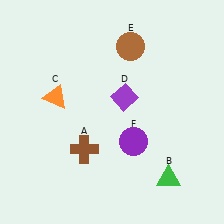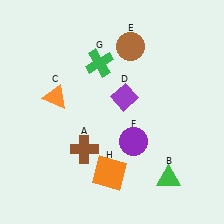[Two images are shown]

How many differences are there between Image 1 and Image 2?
There are 2 differences between the two images.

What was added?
A green cross (G), an orange square (H) were added in Image 2.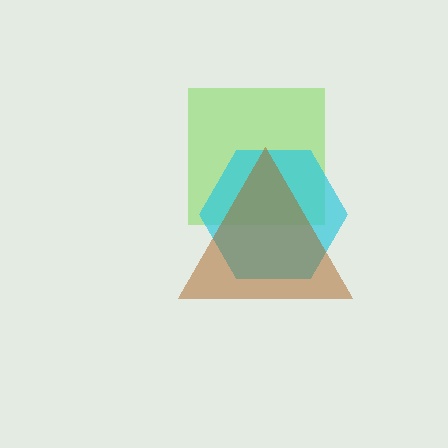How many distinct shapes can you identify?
There are 3 distinct shapes: a lime square, a cyan hexagon, a brown triangle.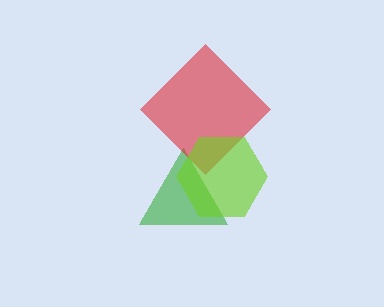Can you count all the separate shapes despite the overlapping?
Yes, there are 3 separate shapes.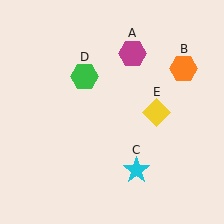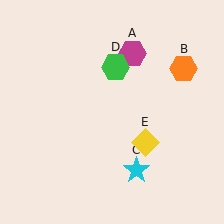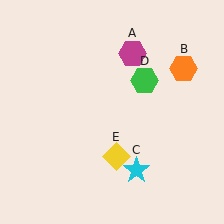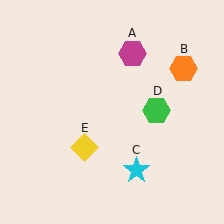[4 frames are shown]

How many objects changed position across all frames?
2 objects changed position: green hexagon (object D), yellow diamond (object E).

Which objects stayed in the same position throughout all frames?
Magenta hexagon (object A) and orange hexagon (object B) and cyan star (object C) remained stationary.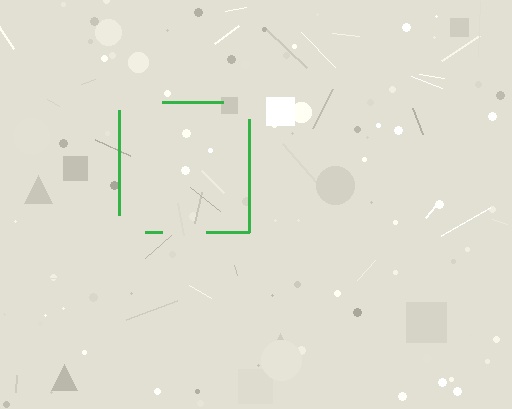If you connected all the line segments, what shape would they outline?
They would outline a square.